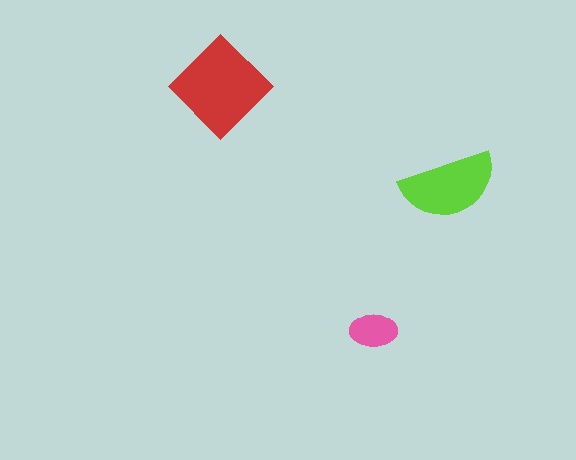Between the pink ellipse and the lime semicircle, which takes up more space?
The lime semicircle.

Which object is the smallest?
The pink ellipse.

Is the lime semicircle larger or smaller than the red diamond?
Smaller.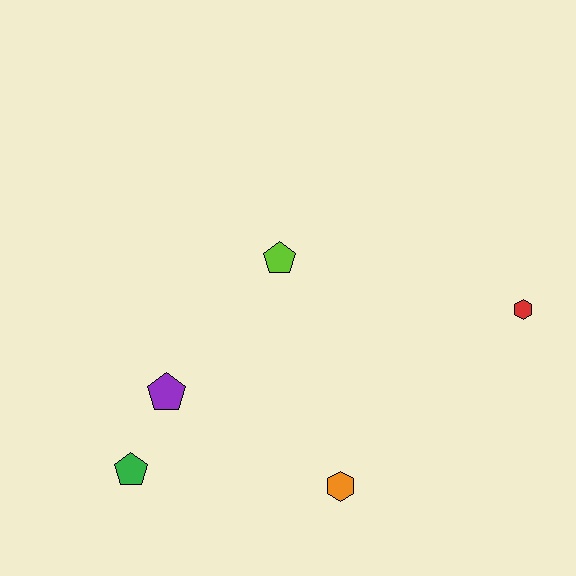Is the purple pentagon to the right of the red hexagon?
No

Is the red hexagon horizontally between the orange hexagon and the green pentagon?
No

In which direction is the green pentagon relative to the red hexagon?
The green pentagon is to the left of the red hexagon.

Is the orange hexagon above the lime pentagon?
No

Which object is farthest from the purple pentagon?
The red hexagon is farthest from the purple pentagon.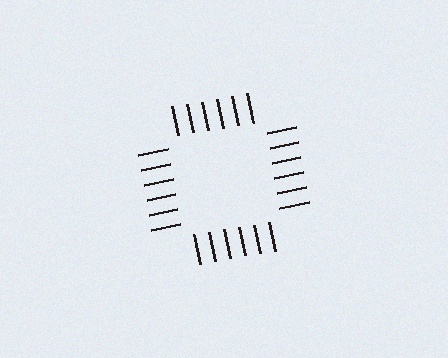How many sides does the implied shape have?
4 sides — the line-ends trace a square.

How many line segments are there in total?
24 — 6 along each of the 4 edges.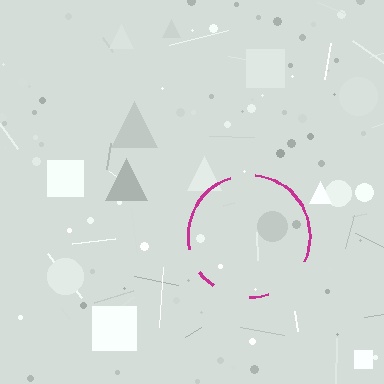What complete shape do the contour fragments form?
The contour fragments form a circle.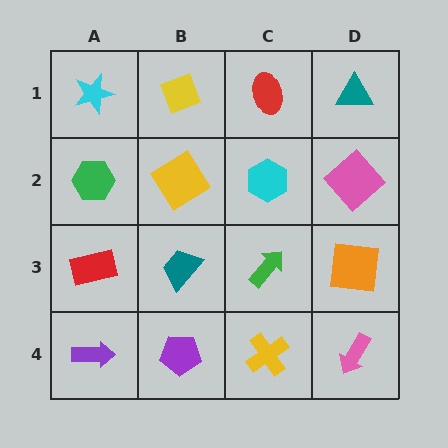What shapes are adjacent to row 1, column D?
A pink diamond (row 2, column D), a red ellipse (row 1, column C).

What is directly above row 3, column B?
A yellow diamond.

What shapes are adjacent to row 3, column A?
A green hexagon (row 2, column A), a purple arrow (row 4, column A), a teal trapezoid (row 3, column B).